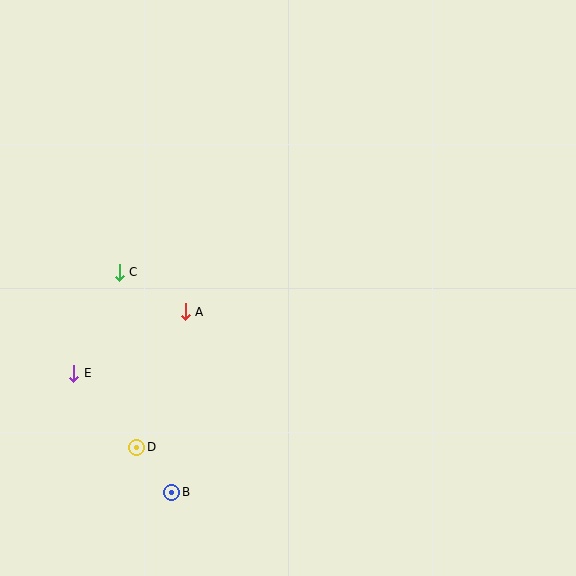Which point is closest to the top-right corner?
Point A is closest to the top-right corner.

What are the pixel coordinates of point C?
Point C is at (119, 272).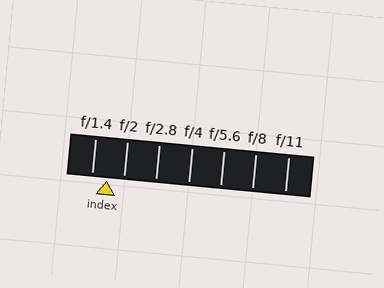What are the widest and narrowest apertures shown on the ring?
The widest aperture shown is f/1.4 and the narrowest is f/11.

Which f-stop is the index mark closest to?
The index mark is closest to f/1.4.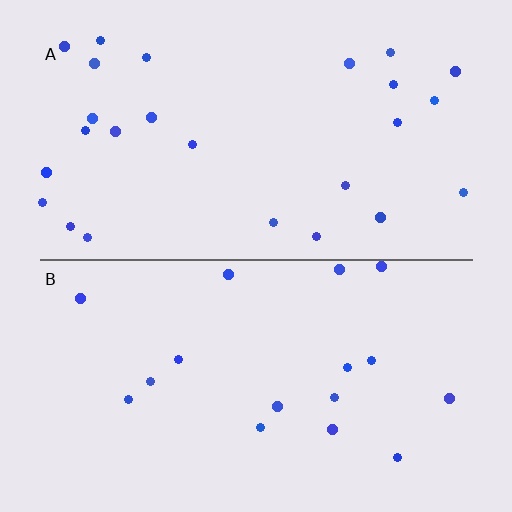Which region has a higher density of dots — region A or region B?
A (the top).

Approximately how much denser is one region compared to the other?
Approximately 1.5× — region A over region B.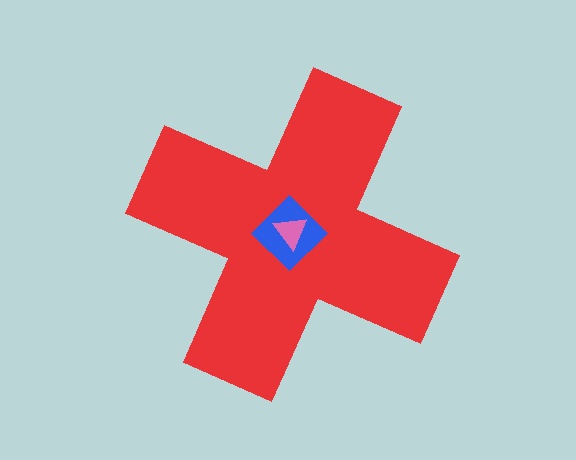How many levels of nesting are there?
3.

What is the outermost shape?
The red cross.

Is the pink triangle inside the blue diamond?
Yes.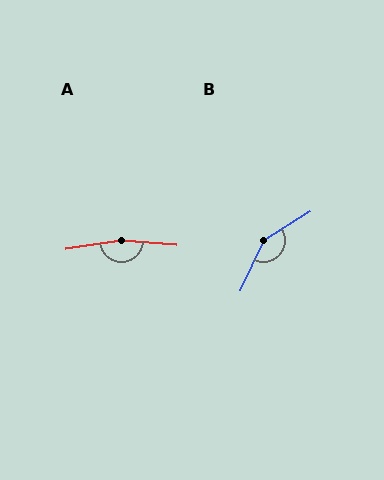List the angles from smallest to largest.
B (147°), A (167°).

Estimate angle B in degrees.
Approximately 147 degrees.